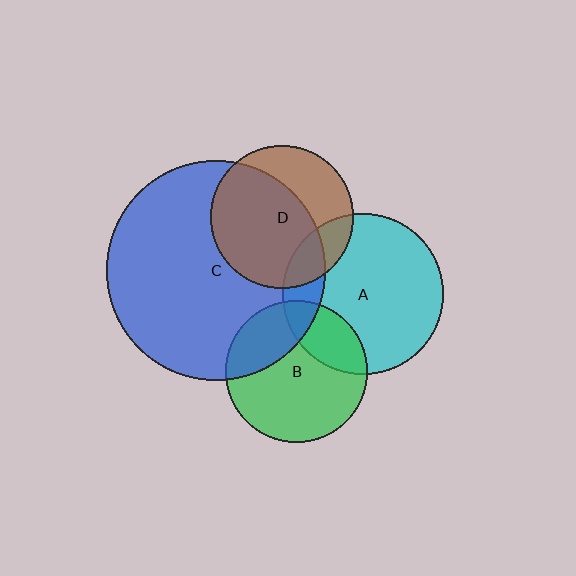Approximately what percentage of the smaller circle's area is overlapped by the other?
Approximately 20%.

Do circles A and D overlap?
Yes.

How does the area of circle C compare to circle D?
Approximately 2.4 times.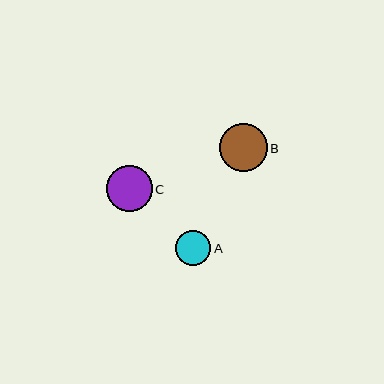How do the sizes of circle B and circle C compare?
Circle B and circle C are approximately the same size.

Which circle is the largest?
Circle B is the largest with a size of approximately 48 pixels.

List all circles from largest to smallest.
From largest to smallest: B, C, A.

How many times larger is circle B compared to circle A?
Circle B is approximately 1.4 times the size of circle A.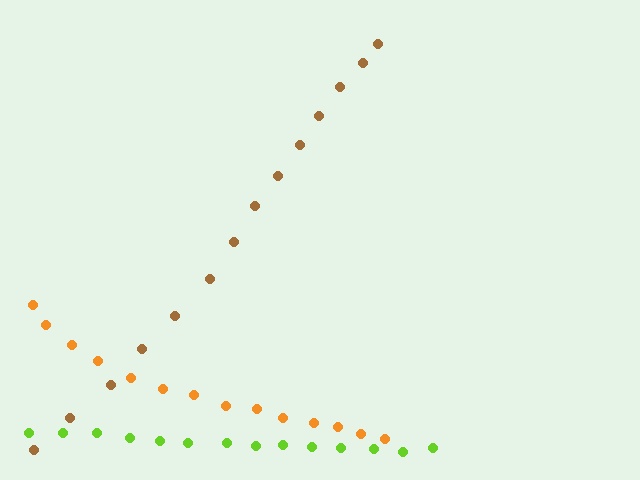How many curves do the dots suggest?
There are 3 distinct paths.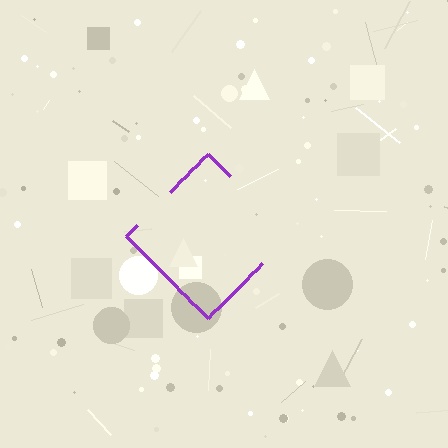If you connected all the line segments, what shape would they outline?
They would outline a diamond.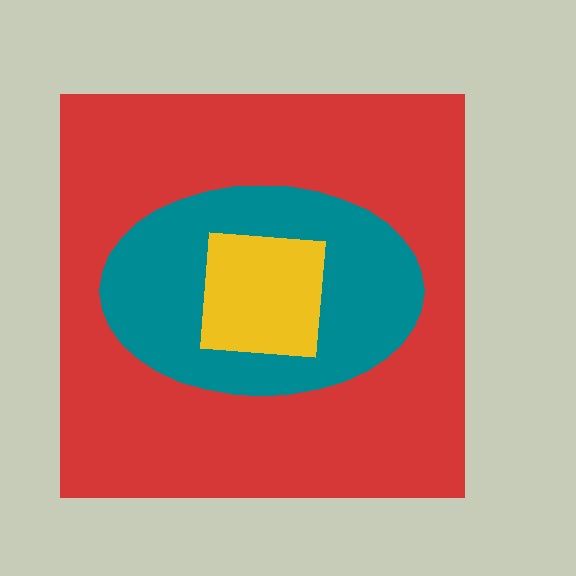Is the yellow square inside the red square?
Yes.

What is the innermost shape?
The yellow square.